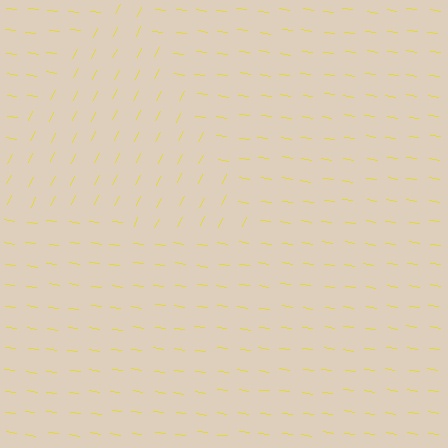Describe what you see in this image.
The image is filled with small yellow line segments. A triangle region in the image has lines oriented differently from the surrounding lines, creating a visible texture boundary.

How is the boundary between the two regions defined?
The boundary is defined purely by a change in line orientation (approximately 72 degrees difference). All lines are the same color and thickness.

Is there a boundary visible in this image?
Yes, there is a texture boundary formed by a change in line orientation.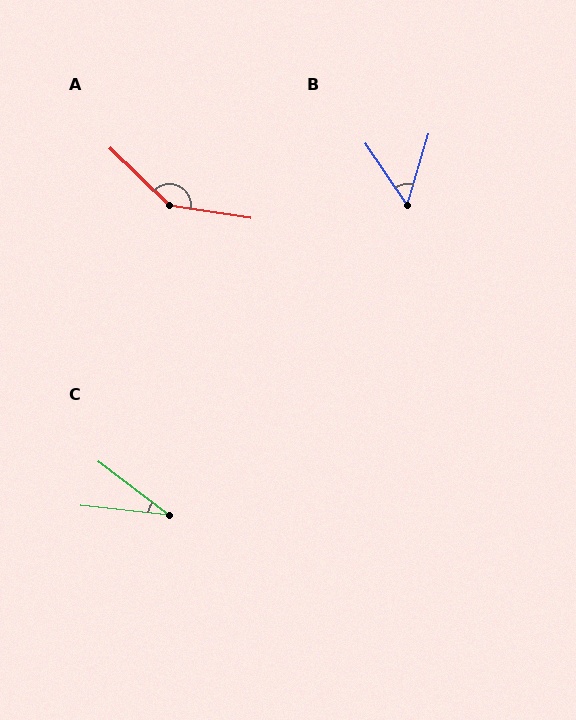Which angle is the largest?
A, at approximately 145 degrees.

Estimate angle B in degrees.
Approximately 51 degrees.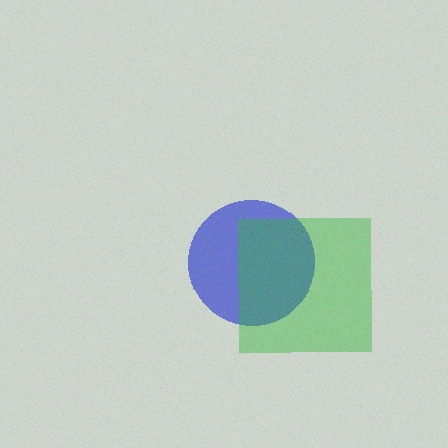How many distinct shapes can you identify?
There are 2 distinct shapes: a blue circle, a green square.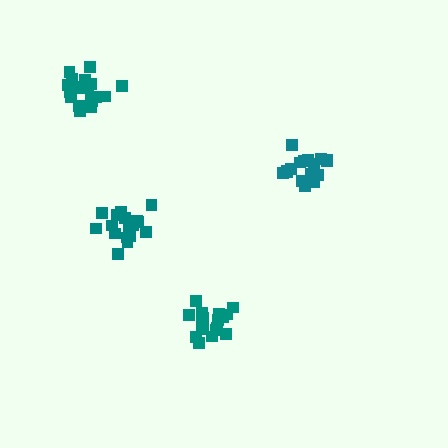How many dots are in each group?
Group 1: 20 dots, Group 2: 20 dots, Group 3: 18 dots, Group 4: 18 dots (76 total).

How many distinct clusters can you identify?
There are 4 distinct clusters.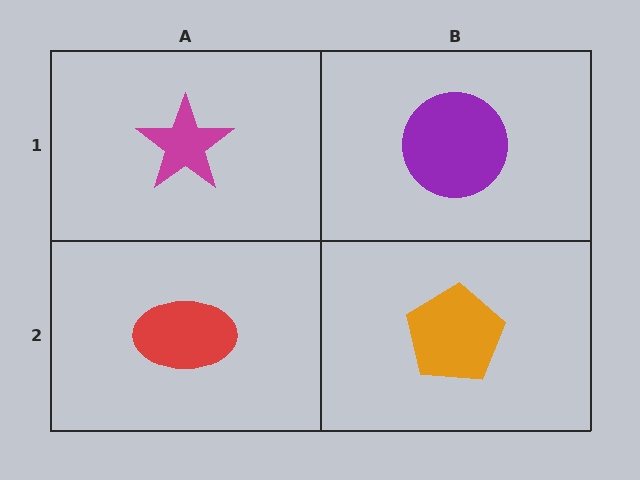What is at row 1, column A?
A magenta star.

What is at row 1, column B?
A purple circle.